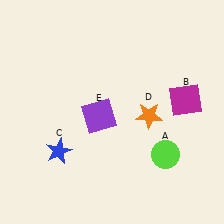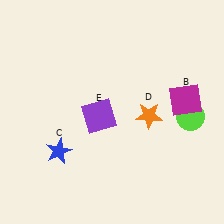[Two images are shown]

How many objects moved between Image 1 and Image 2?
1 object moved between the two images.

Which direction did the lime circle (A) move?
The lime circle (A) moved up.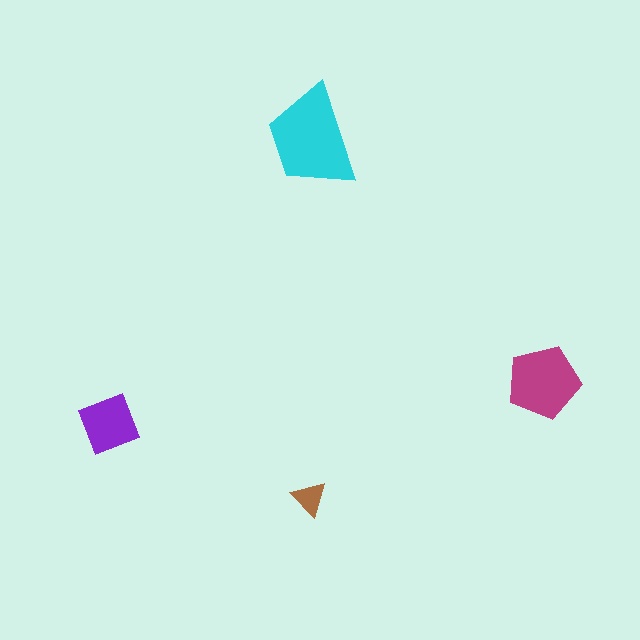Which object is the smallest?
The brown triangle.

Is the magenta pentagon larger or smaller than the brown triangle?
Larger.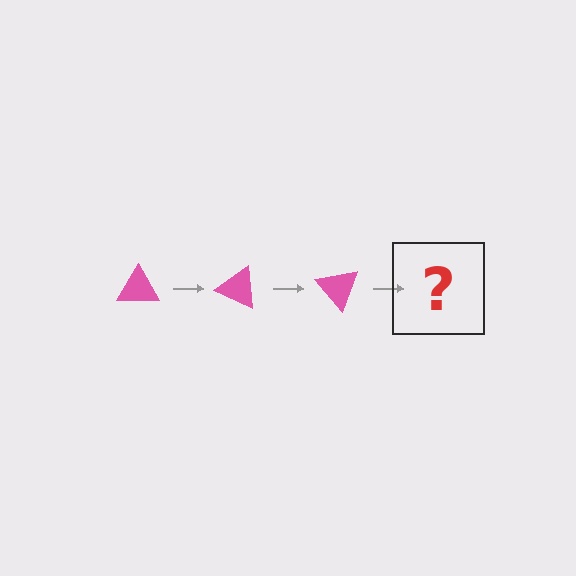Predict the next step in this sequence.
The next step is a pink triangle rotated 75 degrees.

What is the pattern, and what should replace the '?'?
The pattern is that the triangle rotates 25 degrees each step. The '?' should be a pink triangle rotated 75 degrees.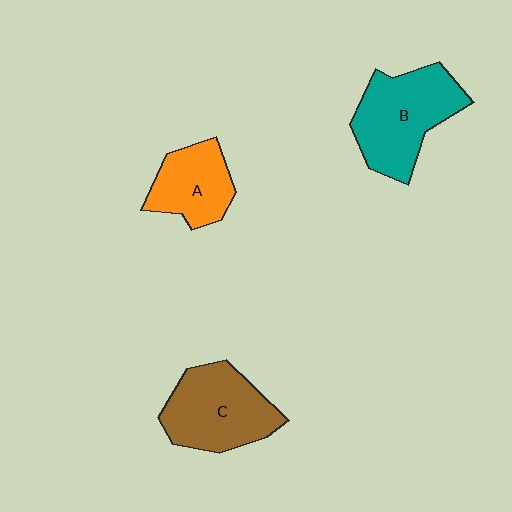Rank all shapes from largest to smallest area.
From largest to smallest: B (teal), C (brown), A (orange).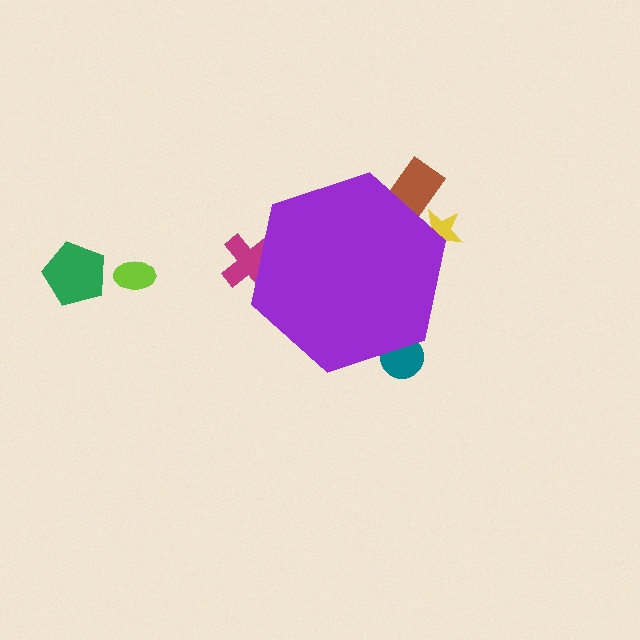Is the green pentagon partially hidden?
No, the green pentagon is fully visible.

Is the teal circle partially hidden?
Yes, the teal circle is partially hidden behind the purple hexagon.